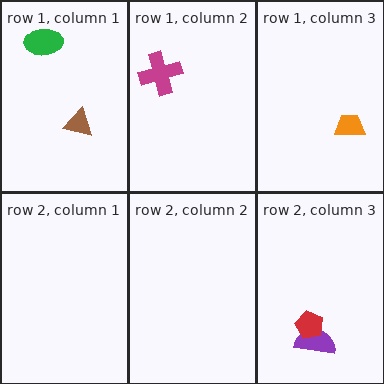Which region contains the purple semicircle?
The row 2, column 3 region.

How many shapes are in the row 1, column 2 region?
1.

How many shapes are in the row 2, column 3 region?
2.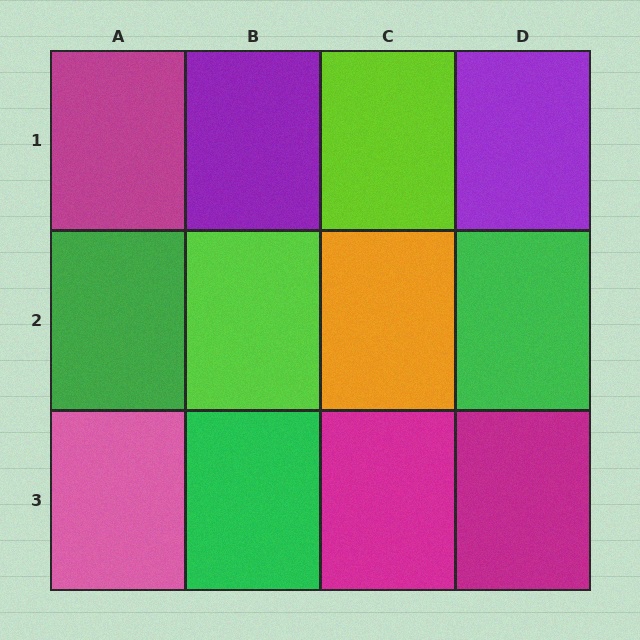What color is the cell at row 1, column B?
Purple.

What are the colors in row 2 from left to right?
Green, lime, orange, green.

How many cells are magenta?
3 cells are magenta.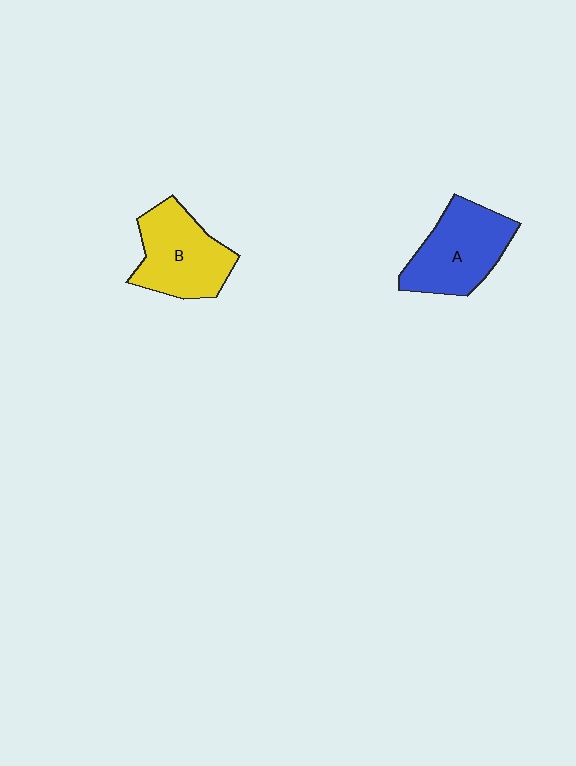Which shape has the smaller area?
Shape B (yellow).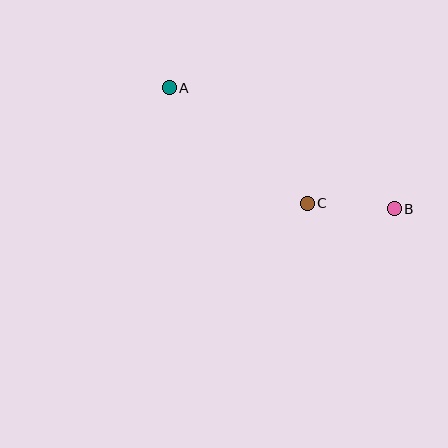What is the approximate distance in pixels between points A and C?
The distance between A and C is approximately 180 pixels.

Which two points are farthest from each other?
Points A and B are farthest from each other.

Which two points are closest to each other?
Points B and C are closest to each other.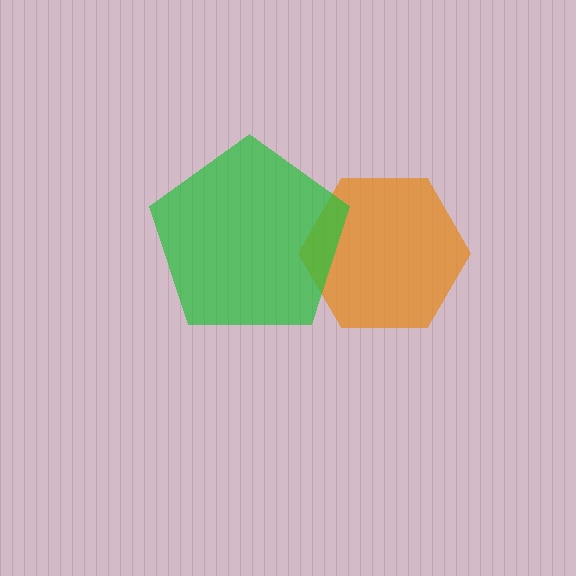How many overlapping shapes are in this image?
There are 2 overlapping shapes in the image.